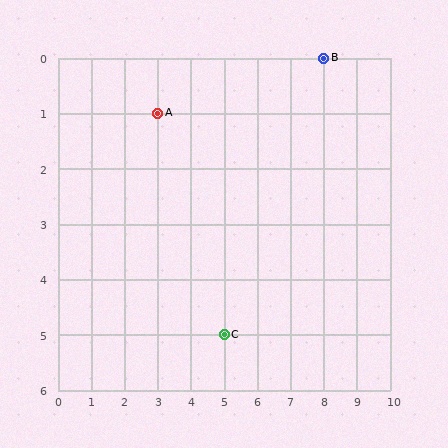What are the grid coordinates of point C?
Point C is at grid coordinates (5, 5).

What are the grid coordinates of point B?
Point B is at grid coordinates (8, 0).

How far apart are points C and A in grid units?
Points C and A are 2 columns and 4 rows apart (about 4.5 grid units diagonally).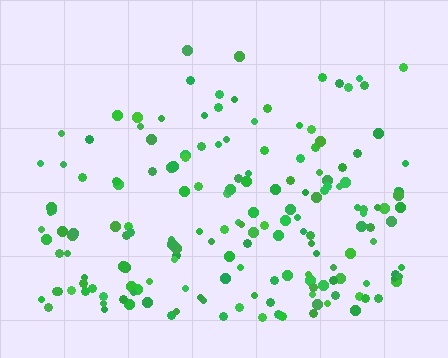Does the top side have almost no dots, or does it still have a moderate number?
Still a moderate number, just noticeably fewer than the bottom.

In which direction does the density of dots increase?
From top to bottom, with the bottom side densest.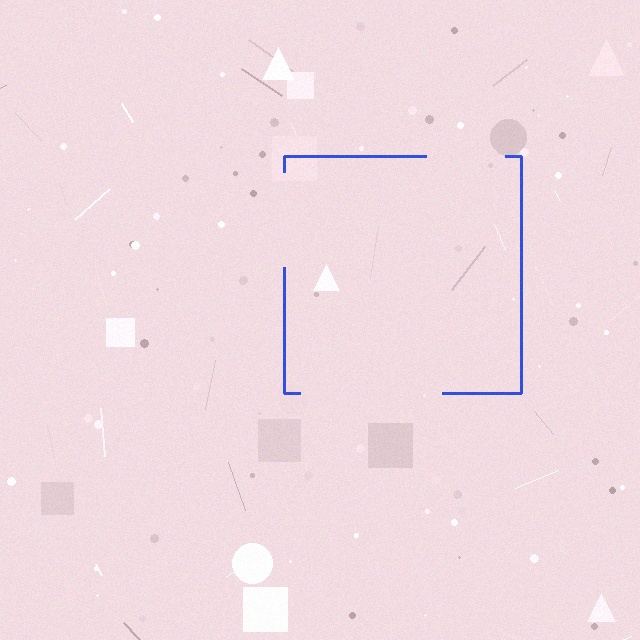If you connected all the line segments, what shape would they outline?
They would outline a square.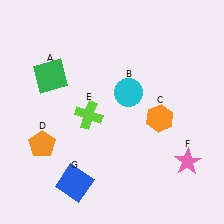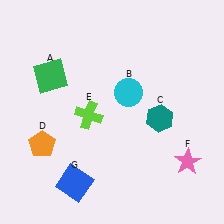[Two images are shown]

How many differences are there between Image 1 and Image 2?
There is 1 difference between the two images.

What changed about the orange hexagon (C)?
In Image 1, C is orange. In Image 2, it changed to teal.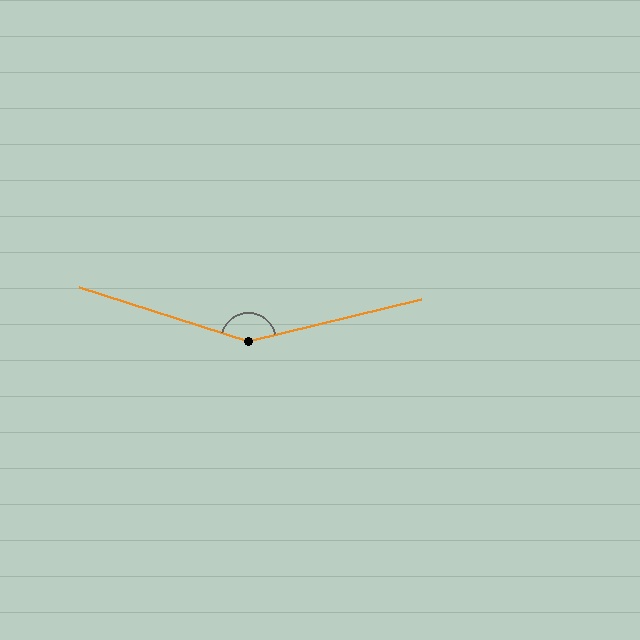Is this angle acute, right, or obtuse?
It is obtuse.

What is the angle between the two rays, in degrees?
Approximately 149 degrees.